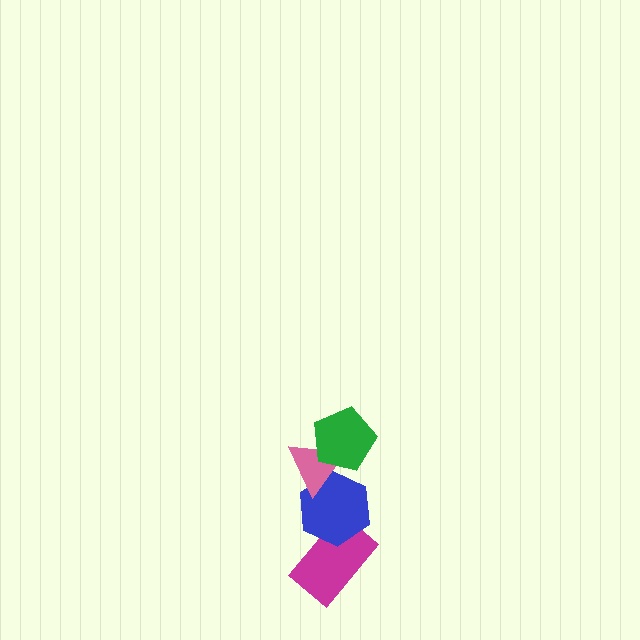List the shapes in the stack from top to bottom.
From top to bottom: the green pentagon, the pink triangle, the blue hexagon, the magenta rectangle.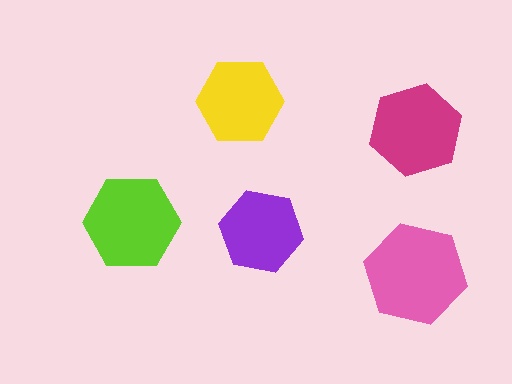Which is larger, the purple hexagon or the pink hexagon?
The pink one.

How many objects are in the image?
There are 5 objects in the image.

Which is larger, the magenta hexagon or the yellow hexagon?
The magenta one.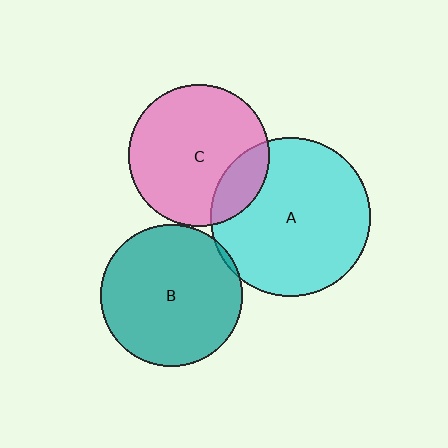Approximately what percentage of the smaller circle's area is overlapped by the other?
Approximately 20%.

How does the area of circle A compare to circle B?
Approximately 1.3 times.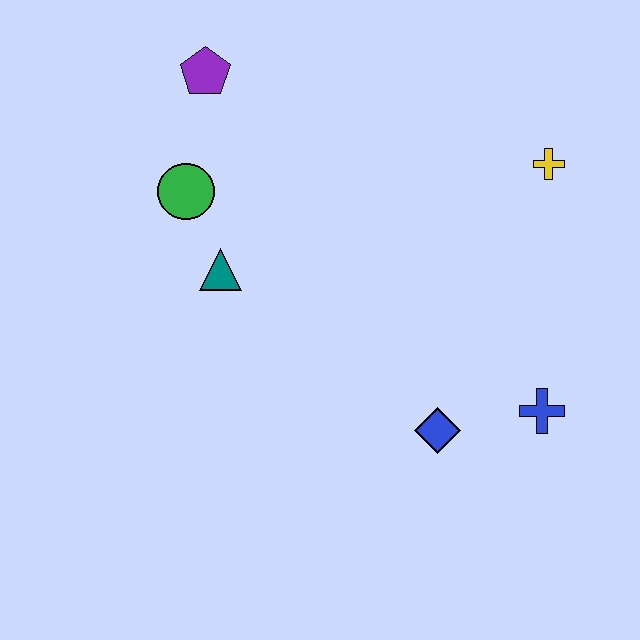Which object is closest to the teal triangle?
The green circle is closest to the teal triangle.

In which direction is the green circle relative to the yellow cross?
The green circle is to the left of the yellow cross.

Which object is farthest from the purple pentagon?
The blue cross is farthest from the purple pentagon.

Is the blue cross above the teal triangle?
No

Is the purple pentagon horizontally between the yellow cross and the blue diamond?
No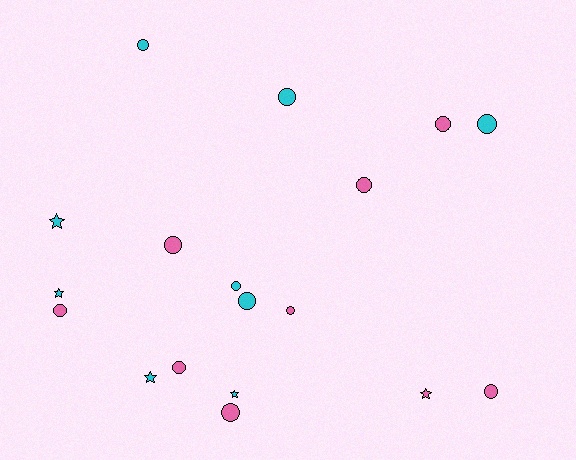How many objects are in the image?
There are 18 objects.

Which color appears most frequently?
Pink, with 9 objects.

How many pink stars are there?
There is 1 pink star.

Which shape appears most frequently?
Circle, with 13 objects.